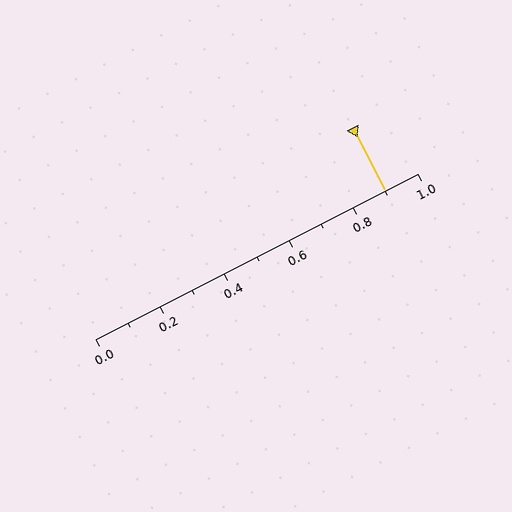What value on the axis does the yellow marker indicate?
The marker indicates approximately 0.9.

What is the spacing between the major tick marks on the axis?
The major ticks are spaced 0.2 apart.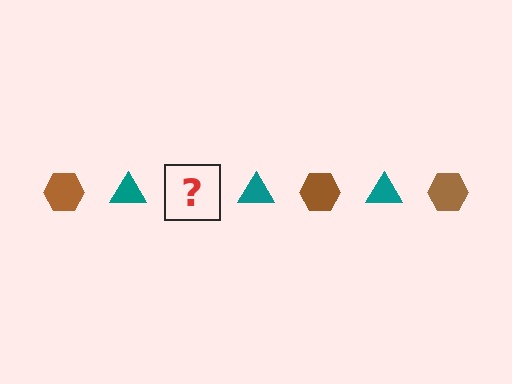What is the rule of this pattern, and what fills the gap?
The rule is that the pattern alternates between brown hexagon and teal triangle. The gap should be filled with a brown hexagon.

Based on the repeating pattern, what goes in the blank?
The blank should be a brown hexagon.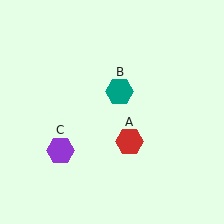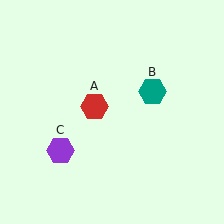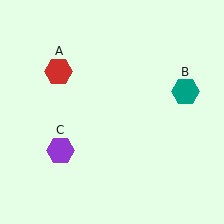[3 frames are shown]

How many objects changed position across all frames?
2 objects changed position: red hexagon (object A), teal hexagon (object B).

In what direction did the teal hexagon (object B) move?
The teal hexagon (object B) moved right.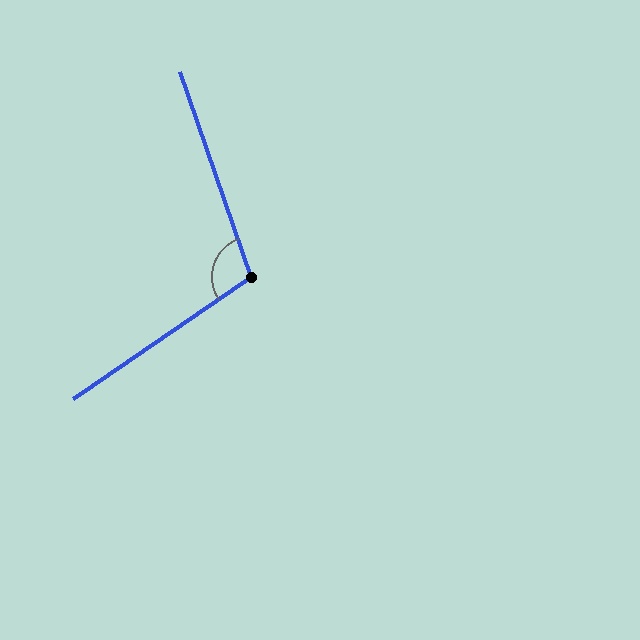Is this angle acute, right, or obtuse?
It is obtuse.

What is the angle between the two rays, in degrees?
Approximately 106 degrees.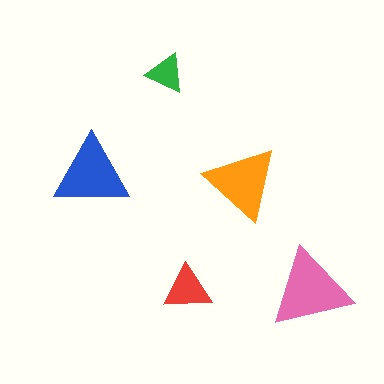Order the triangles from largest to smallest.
the pink one, the blue one, the orange one, the red one, the green one.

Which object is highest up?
The green triangle is topmost.